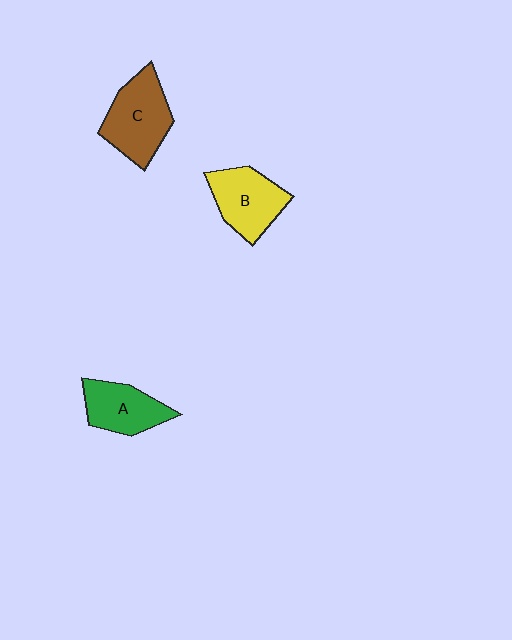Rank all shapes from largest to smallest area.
From largest to smallest: C (brown), B (yellow), A (green).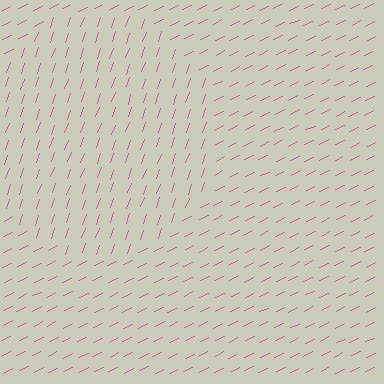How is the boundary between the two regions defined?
The boundary is defined purely by a change in line orientation (approximately 45 degrees difference). All lines are the same color and thickness.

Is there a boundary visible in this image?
Yes, there is a texture boundary formed by a change in line orientation.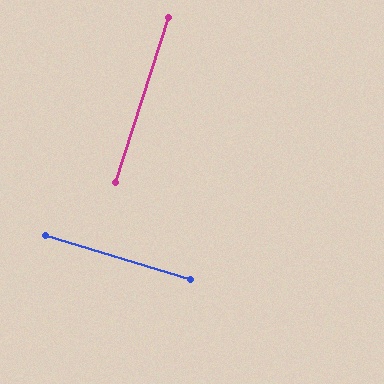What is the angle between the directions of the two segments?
Approximately 89 degrees.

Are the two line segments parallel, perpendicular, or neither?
Perpendicular — they meet at approximately 89°.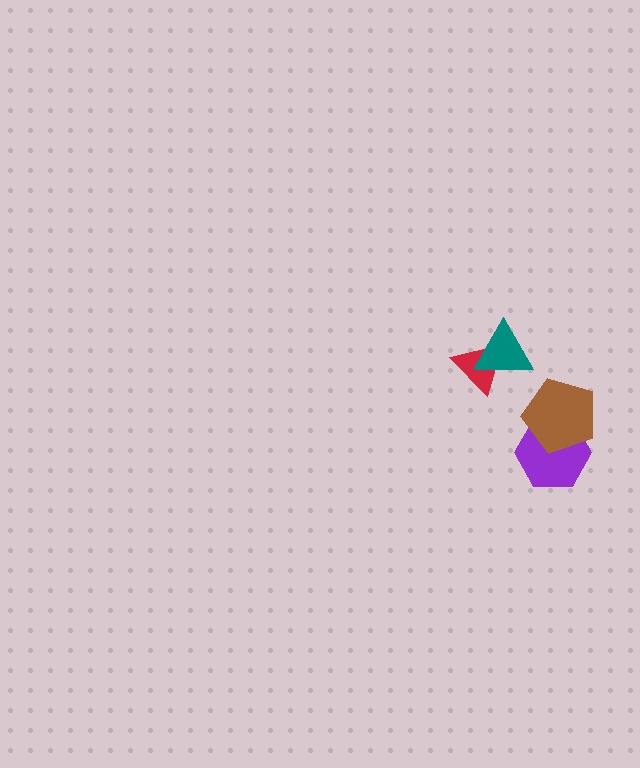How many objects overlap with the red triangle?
1 object overlaps with the red triangle.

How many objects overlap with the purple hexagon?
1 object overlaps with the purple hexagon.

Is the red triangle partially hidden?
Yes, it is partially covered by another shape.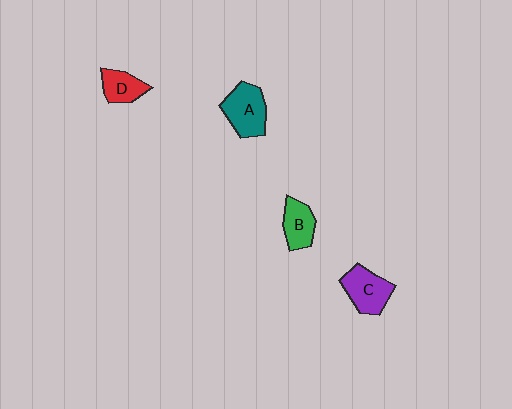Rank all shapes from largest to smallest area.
From largest to smallest: A (teal), C (purple), B (green), D (red).